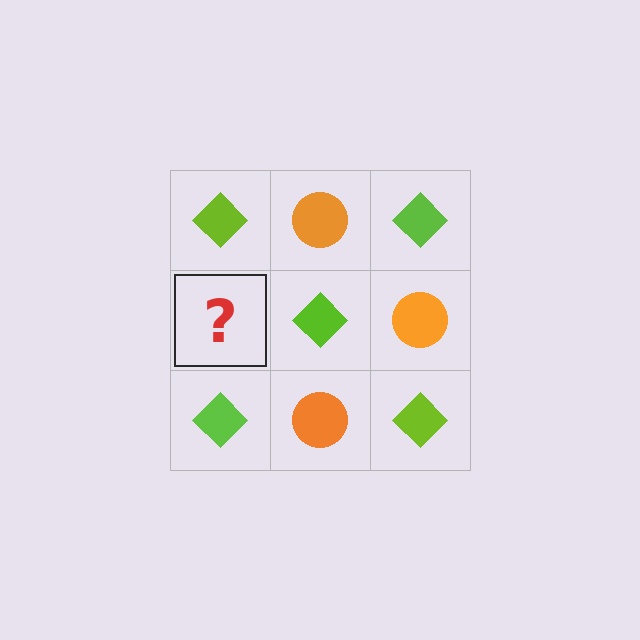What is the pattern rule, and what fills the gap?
The rule is that it alternates lime diamond and orange circle in a checkerboard pattern. The gap should be filled with an orange circle.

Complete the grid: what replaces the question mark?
The question mark should be replaced with an orange circle.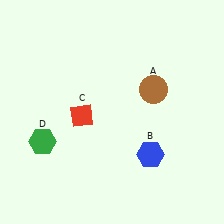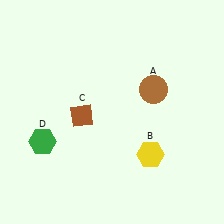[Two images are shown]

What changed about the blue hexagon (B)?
In Image 1, B is blue. In Image 2, it changed to yellow.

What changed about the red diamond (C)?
In Image 1, C is red. In Image 2, it changed to brown.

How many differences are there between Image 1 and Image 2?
There are 2 differences between the two images.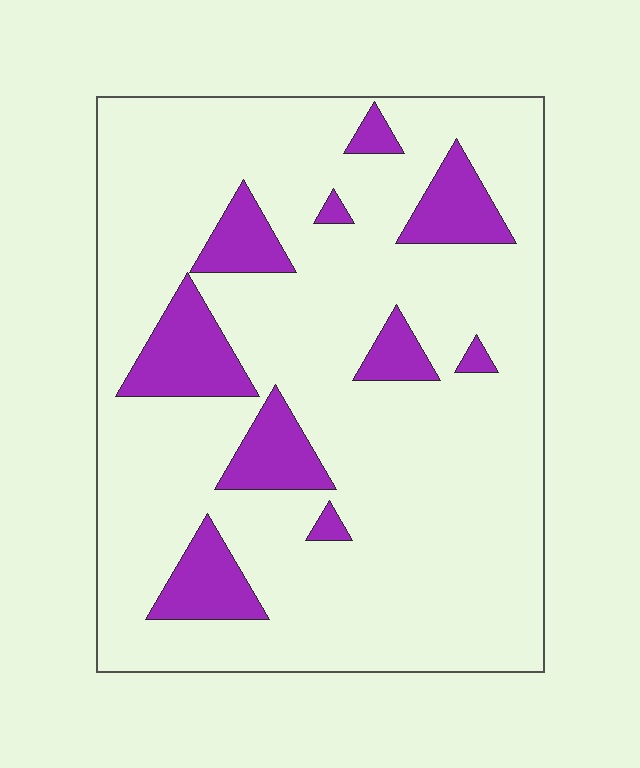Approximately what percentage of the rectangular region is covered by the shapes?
Approximately 15%.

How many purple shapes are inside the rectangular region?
10.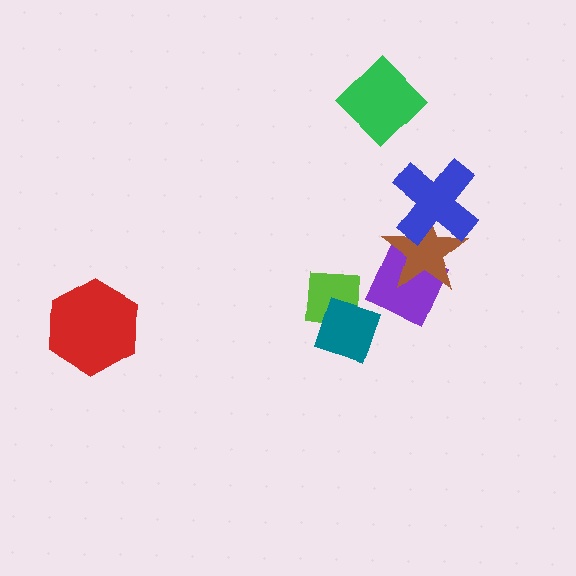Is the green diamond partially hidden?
No, no other shape covers it.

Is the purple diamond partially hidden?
Yes, it is partially covered by another shape.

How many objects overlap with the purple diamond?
1 object overlaps with the purple diamond.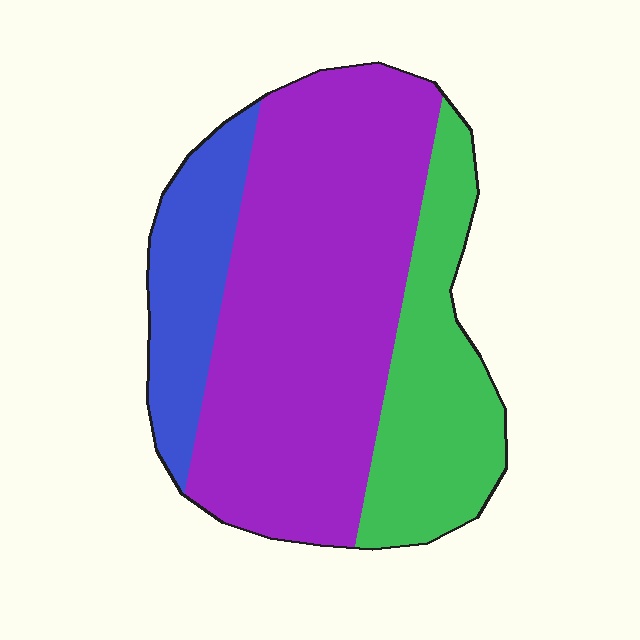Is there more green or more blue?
Green.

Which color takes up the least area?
Blue, at roughly 15%.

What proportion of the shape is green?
Green takes up between a sixth and a third of the shape.